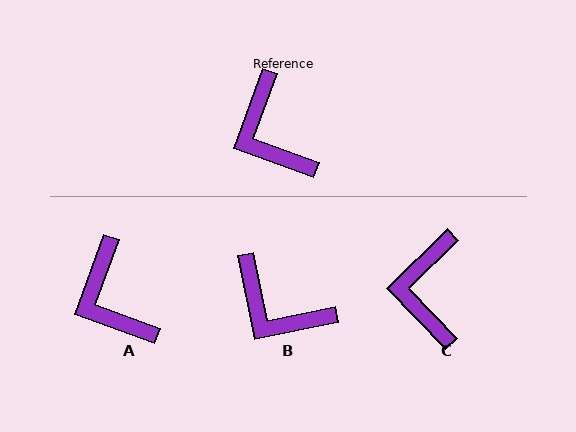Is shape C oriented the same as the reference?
No, it is off by about 26 degrees.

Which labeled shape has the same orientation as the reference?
A.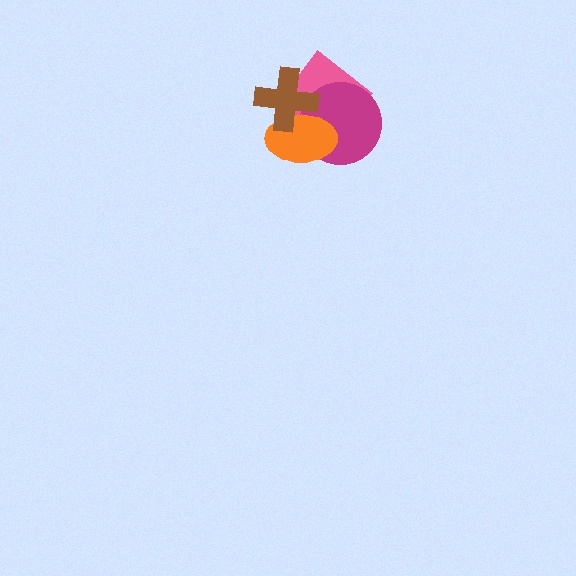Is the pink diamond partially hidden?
Yes, it is partially covered by another shape.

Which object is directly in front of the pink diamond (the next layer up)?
The magenta circle is directly in front of the pink diamond.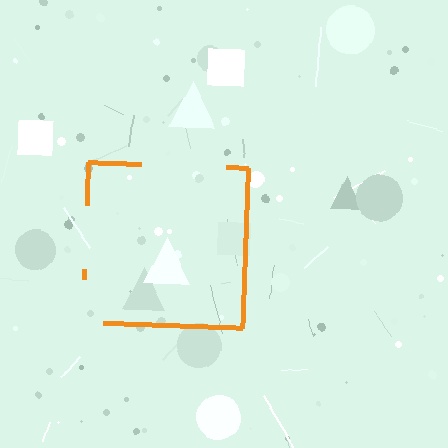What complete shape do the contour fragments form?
The contour fragments form a square.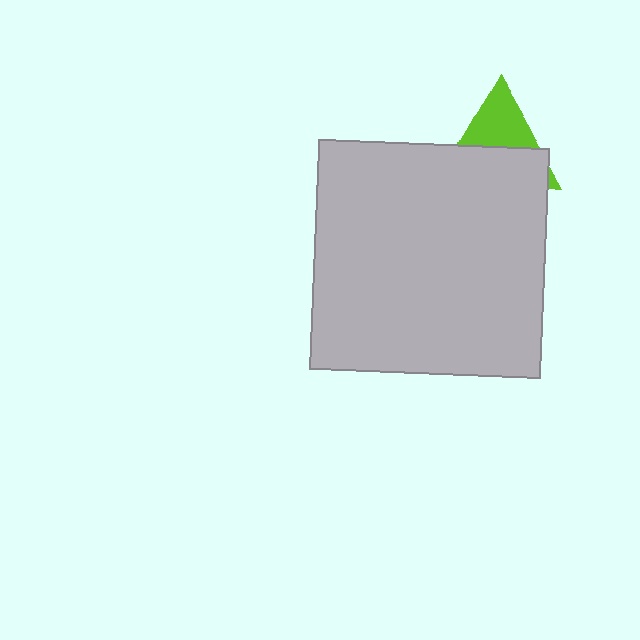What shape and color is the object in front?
The object in front is a light gray square.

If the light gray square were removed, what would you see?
You would see the complete lime triangle.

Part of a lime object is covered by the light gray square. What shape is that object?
It is a triangle.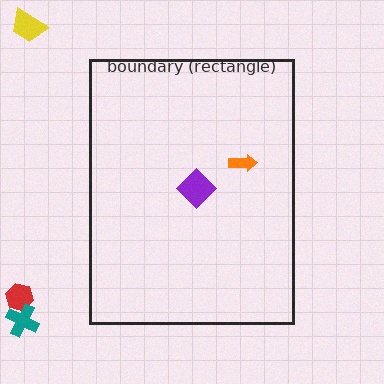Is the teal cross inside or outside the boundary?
Outside.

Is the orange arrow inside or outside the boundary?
Inside.